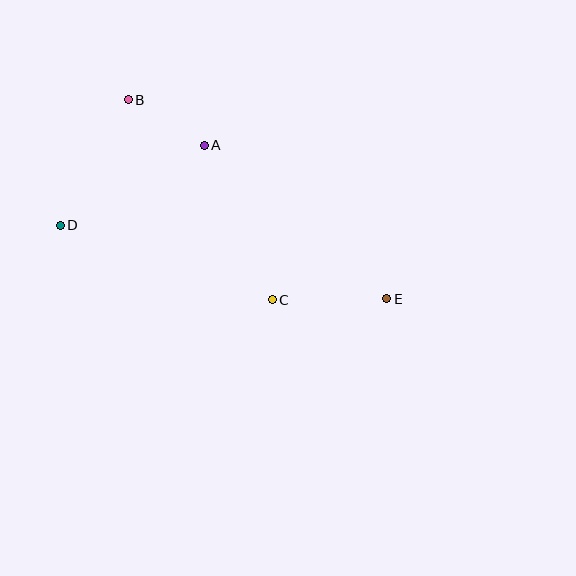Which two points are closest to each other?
Points A and B are closest to each other.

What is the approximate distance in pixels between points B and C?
The distance between B and C is approximately 246 pixels.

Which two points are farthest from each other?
Points D and E are farthest from each other.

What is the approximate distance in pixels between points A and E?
The distance between A and E is approximately 239 pixels.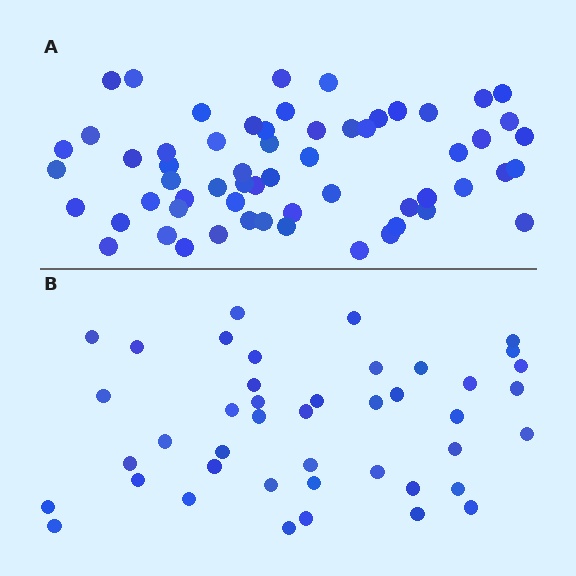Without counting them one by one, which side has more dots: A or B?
Region A (the top region) has more dots.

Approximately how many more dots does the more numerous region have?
Region A has approximately 15 more dots than region B.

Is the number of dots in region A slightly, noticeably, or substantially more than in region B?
Region A has noticeably more, but not dramatically so. The ratio is roughly 1.4 to 1.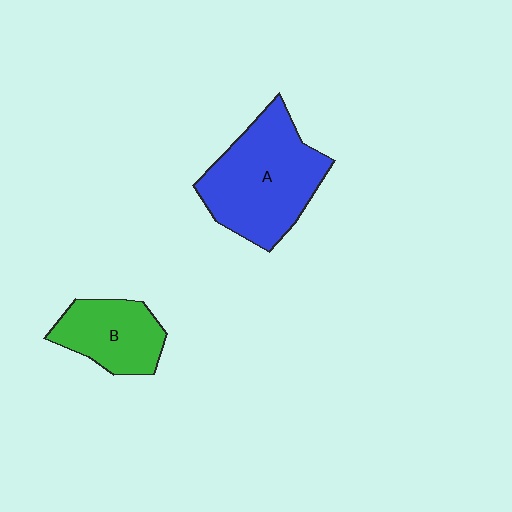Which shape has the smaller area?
Shape B (green).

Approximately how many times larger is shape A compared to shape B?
Approximately 1.7 times.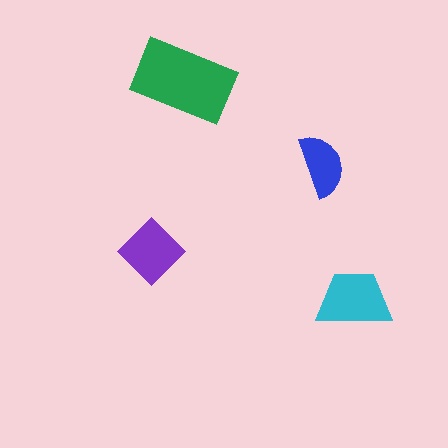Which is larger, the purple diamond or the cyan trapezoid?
The cyan trapezoid.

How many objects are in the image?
There are 4 objects in the image.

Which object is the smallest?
The blue semicircle.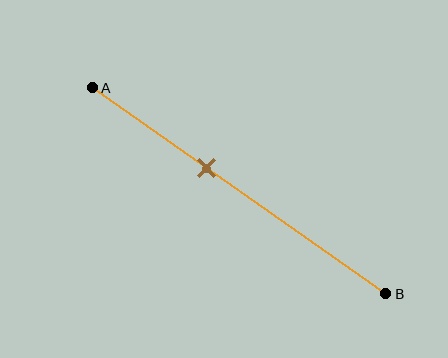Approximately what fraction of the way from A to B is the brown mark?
The brown mark is approximately 40% of the way from A to B.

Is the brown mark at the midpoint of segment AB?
No, the mark is at about 40% from A, not at the 50% midpoint.